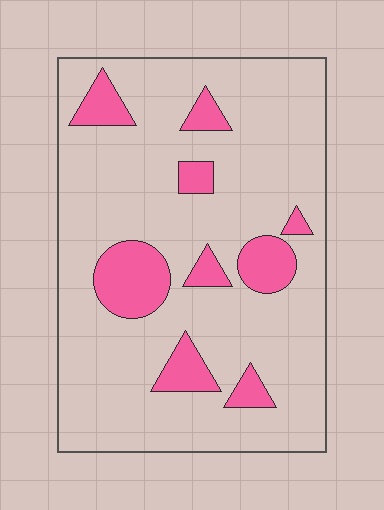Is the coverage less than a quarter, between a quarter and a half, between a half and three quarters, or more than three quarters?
Less than a quarter.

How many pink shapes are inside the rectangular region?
9.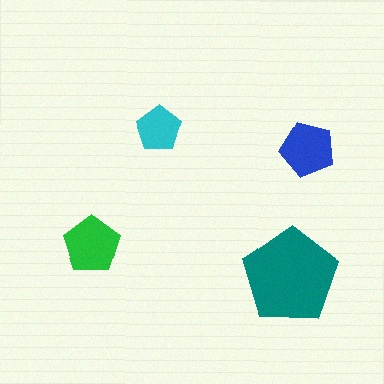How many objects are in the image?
There are 4 objects in the image.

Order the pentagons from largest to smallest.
the teal one, the green one, the blue one, the cyan one.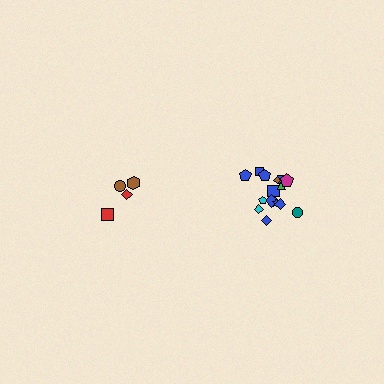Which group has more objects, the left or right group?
The right group.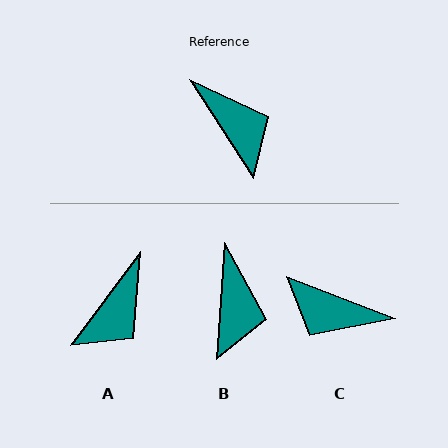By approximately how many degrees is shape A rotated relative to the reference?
Approximately 69 degrees clockwise.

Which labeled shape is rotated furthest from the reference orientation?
C, about 144 degrees away.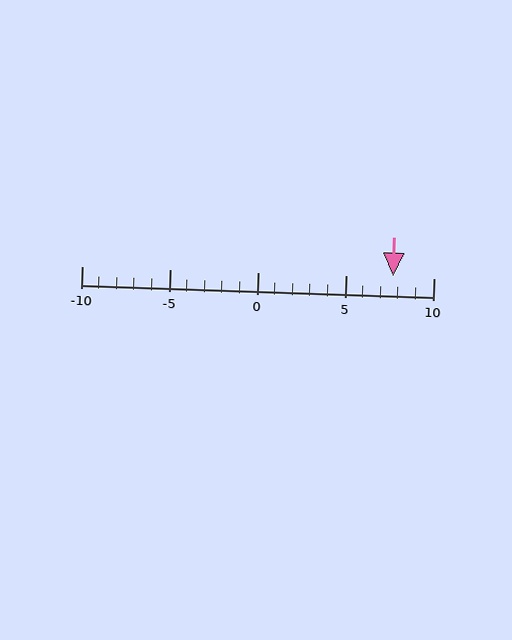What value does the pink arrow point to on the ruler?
The pink arrow points to approximately 8.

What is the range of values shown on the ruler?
The ruler shows values from -10 to 10.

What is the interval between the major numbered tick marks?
The major tick marks are spaced 5 units apart.